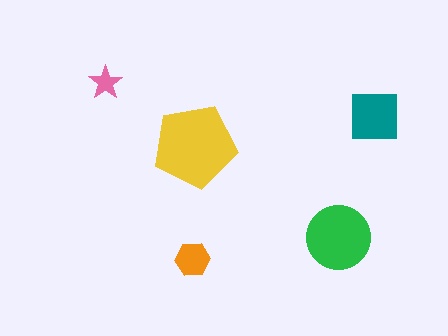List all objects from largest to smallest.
The yellow pentagon, the green circle, the teal square, the orange hexagon, the pink star.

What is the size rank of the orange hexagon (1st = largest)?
4th.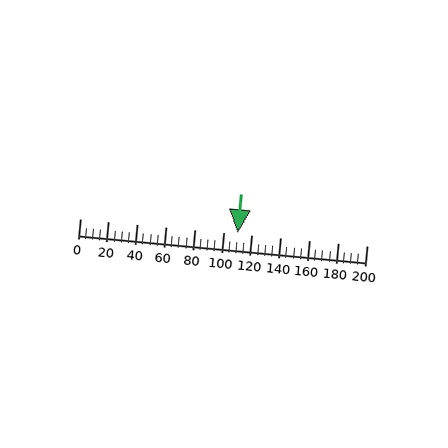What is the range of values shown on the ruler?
The ruler shows values from 0 to 200.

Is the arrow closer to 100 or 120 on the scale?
The arrow is closer to 120.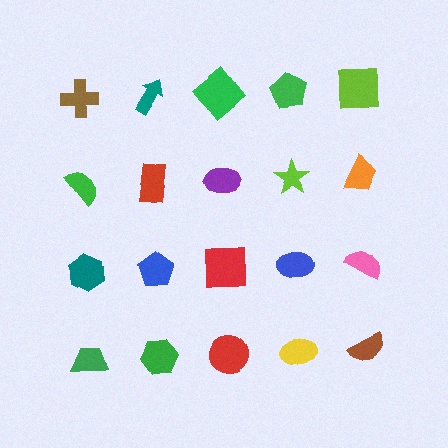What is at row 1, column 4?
A green pentagon.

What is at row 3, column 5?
A pink semicircle.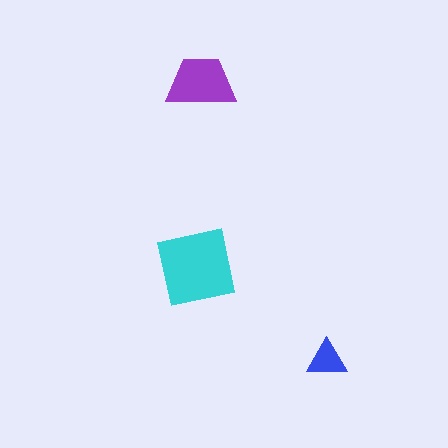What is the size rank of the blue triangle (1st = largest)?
3rd.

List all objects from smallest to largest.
The blue triangle, the purple trapezoid, the cyan square.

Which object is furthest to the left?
The cyan square is leftmost.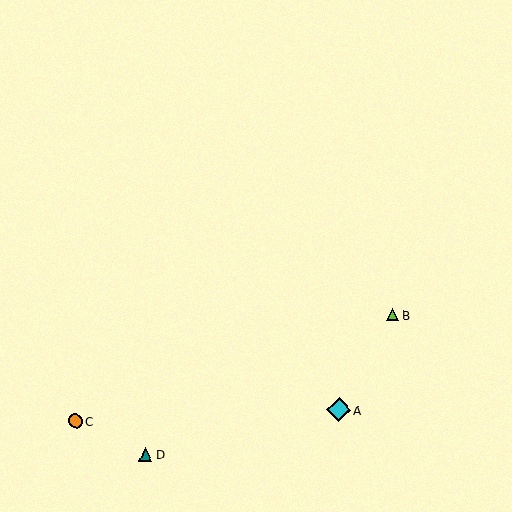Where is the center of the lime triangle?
The center of the lime triangle is at (393, 315).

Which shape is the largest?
The cyan diamond (labeled A) is the largest.